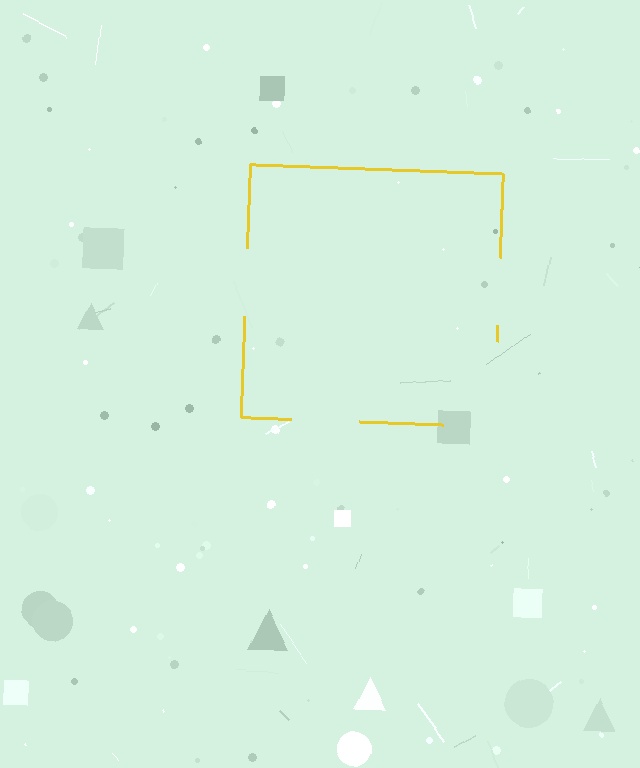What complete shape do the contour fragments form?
The contour fragments form a square.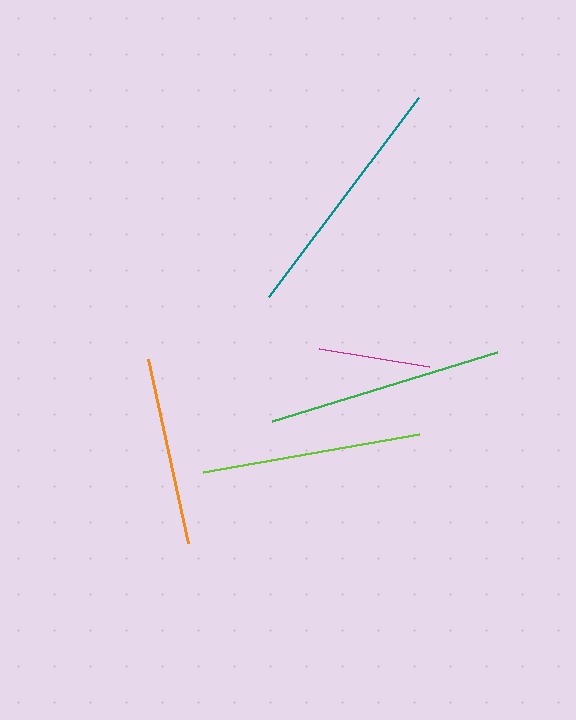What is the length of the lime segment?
The lime segment is approximately 219 pixels long.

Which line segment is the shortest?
The magenta line is the shortest at approximately 112 pixels.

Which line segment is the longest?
The teal line is the longest at approximately 249 pixels.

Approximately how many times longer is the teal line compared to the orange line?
The teal line is approximately 1.3 times the length of the orange line.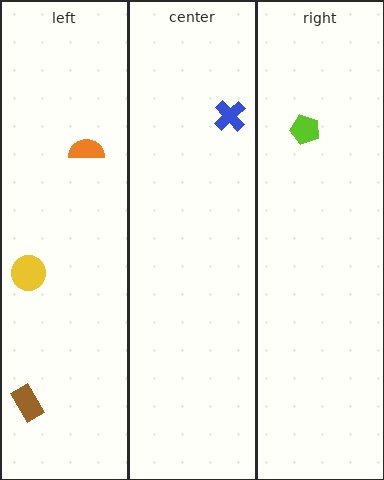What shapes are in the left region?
The brown rectangle, the yellow circle, the orange semicircle.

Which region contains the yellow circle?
The left region.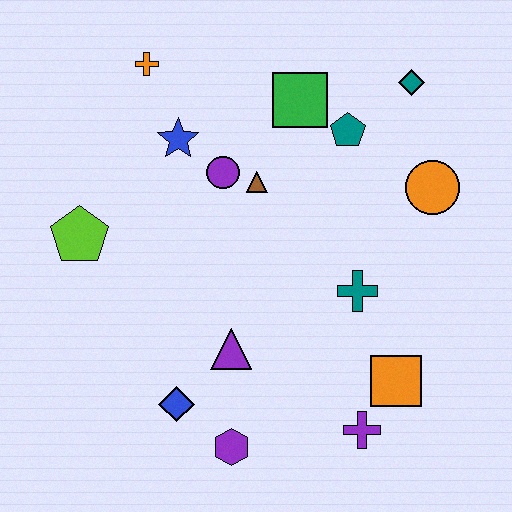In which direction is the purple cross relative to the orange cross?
The purple cross is below the orange cross.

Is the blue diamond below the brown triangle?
Yes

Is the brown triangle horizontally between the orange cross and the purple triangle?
No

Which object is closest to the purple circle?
The brown triangle is closest to the purple circle.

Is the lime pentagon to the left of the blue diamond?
Yes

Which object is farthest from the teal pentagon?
The purple hexagon is farthest from the teal pentagon.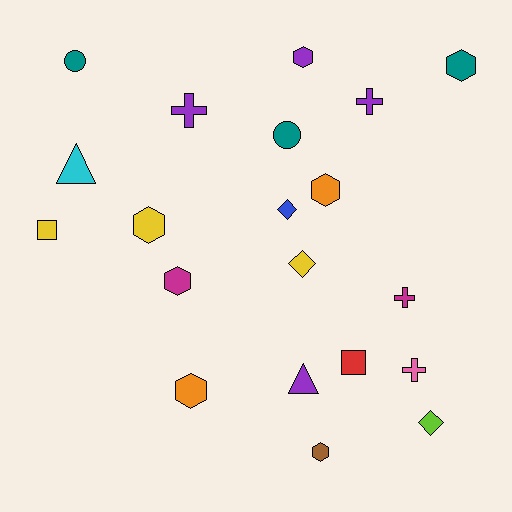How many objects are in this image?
There are 20 objects.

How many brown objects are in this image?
There is 1 brown object.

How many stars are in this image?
There are no stars.